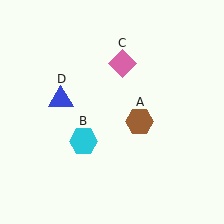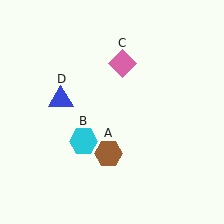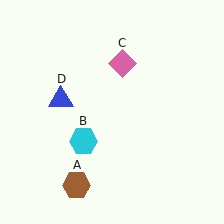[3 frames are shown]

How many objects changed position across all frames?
1 object changed position: brown hexagon (object A).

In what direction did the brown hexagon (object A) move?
The brown hexagon (object A) moved down and to the left.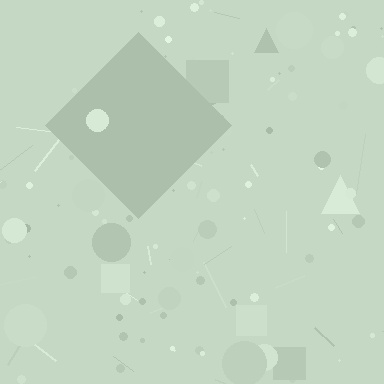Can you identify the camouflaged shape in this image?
The camouflaged shape is a diamond.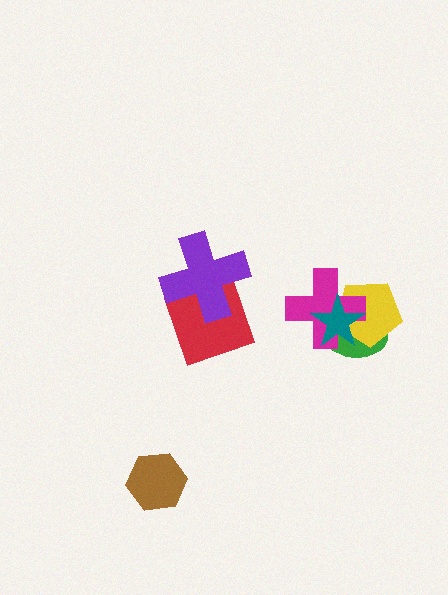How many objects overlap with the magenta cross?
3 objects overlap with the magenta cross.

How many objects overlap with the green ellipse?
3 objects overlap with the green ellipse.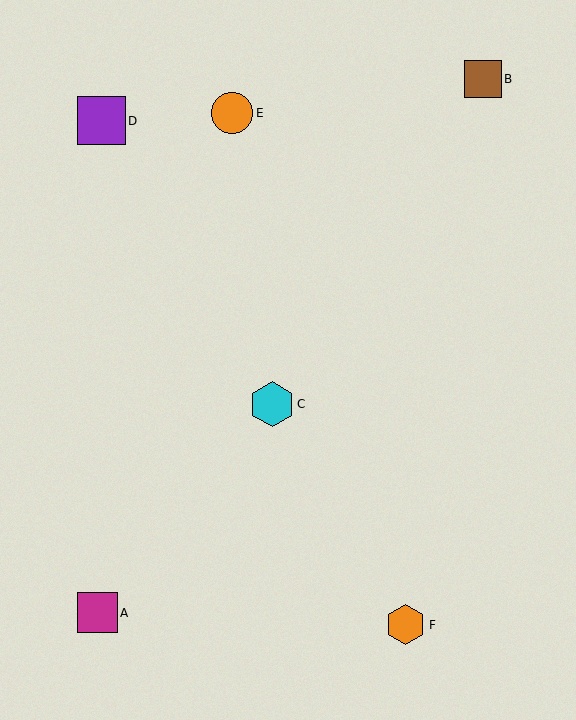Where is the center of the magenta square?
The center of the magenta square is at (97, 613).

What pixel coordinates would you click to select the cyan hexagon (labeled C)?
Click at (272, 404) to select the cyan hexagon C.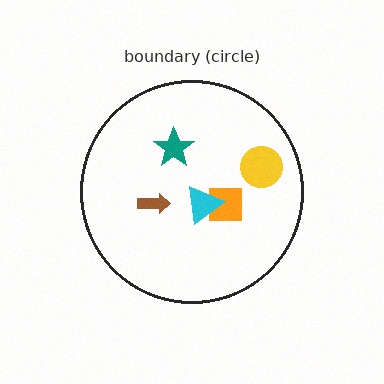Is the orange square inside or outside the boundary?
Inside.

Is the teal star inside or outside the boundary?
Inside.